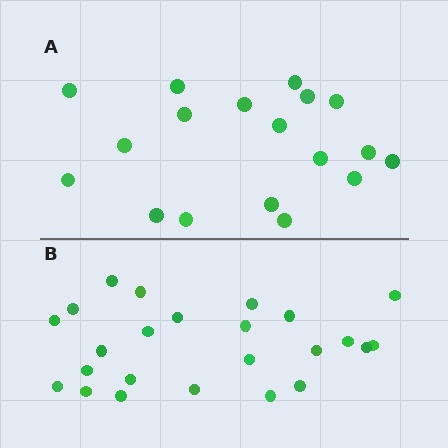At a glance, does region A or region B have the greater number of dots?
Region B (the bottom region) has more dots.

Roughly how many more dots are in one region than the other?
Region B has about 6 more dots than region A.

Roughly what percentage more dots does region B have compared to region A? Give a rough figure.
About 35% more.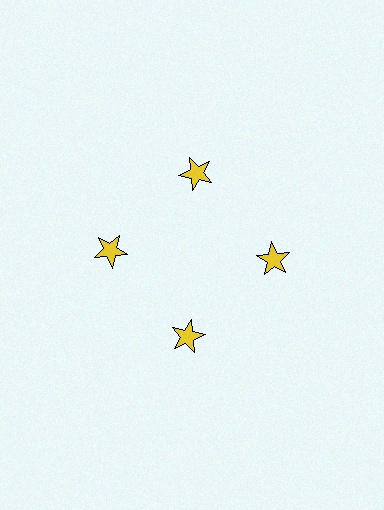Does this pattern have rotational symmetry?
Yes, this pattern has 4-fold rotational symmetry. It looks the same after rotating 90 degrees around the center.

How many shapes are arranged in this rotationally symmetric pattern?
There are 4 shapes, arranged in 4 groups of 1.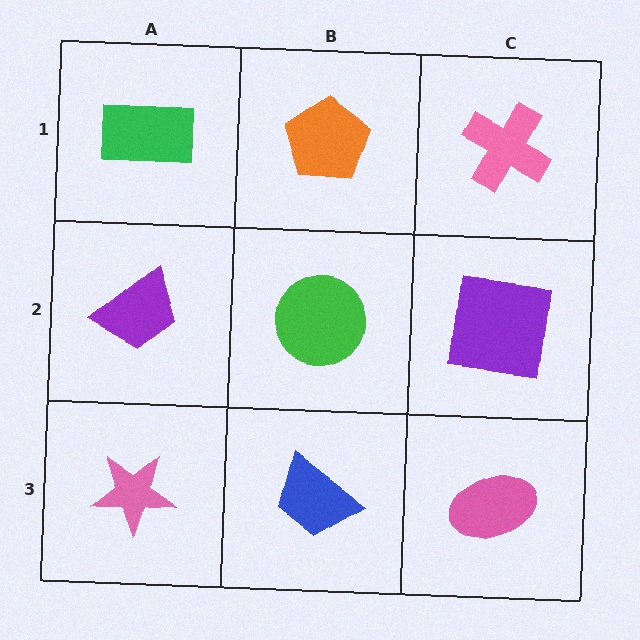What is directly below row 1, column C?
A purple square.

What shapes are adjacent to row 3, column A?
A purple trapezoid (row 2, column A), a blue trapezoid (row 3, column B).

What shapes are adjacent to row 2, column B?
An orange pentagon (row 1, column B), a blue trapezoid (row 3, column B), a purple trapezoid (row 2, column A), a purple square (row 2, column C).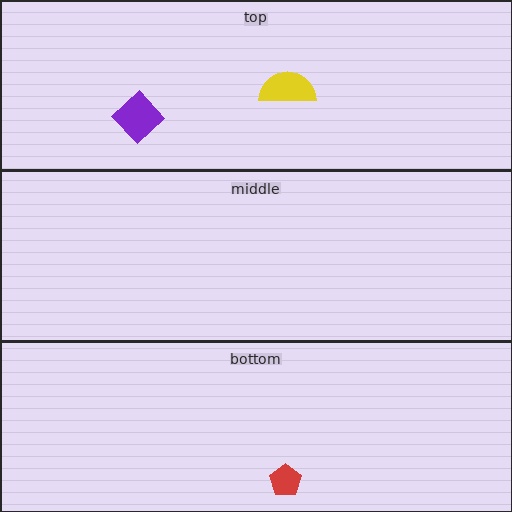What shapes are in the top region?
The purple diamond, the yellow semicircle.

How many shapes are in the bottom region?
1.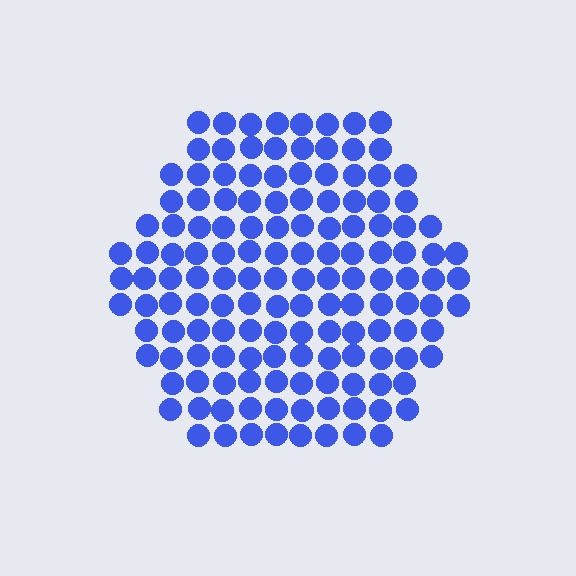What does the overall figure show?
The overall figure shows a hexagon.